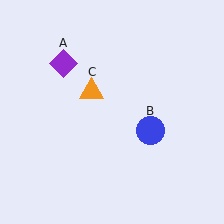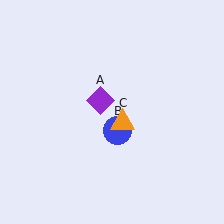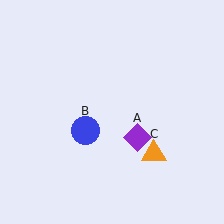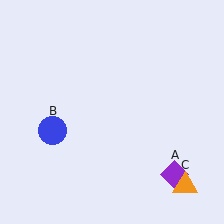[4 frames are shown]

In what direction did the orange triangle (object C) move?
The orange triangle (object C) moved down and to the right.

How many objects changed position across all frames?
3 objects changed position: purple diamond (object A), blue circle (object B), orange triangle (object C).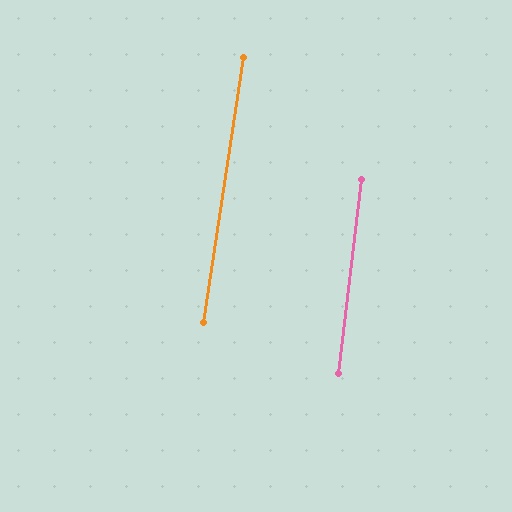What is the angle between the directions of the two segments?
Approximately 2 degrees.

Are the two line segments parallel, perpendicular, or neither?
Parallel — their directions differ by only 1.6°.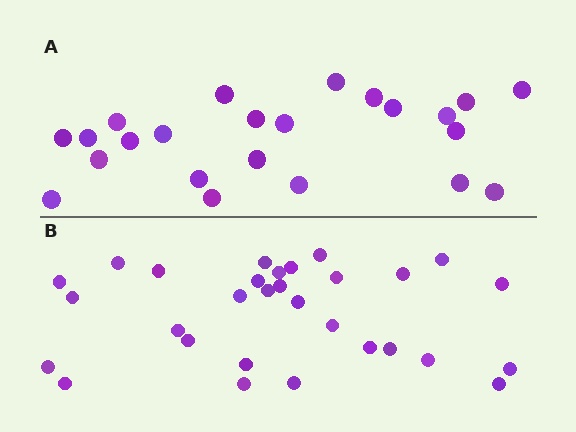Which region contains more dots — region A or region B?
Region B (the bottom region) has more dots.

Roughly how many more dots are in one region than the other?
Region B has roughly 8 or so more dots than region A.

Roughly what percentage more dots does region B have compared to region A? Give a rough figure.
About 30% more.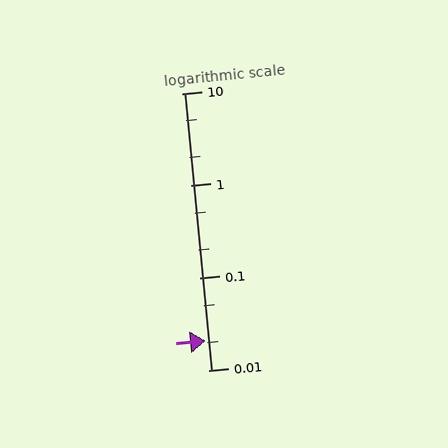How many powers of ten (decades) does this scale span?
The scale spans 3 decades, from 0.01 to 10.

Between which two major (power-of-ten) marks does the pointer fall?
The pointer is between 0.01 and 0.1.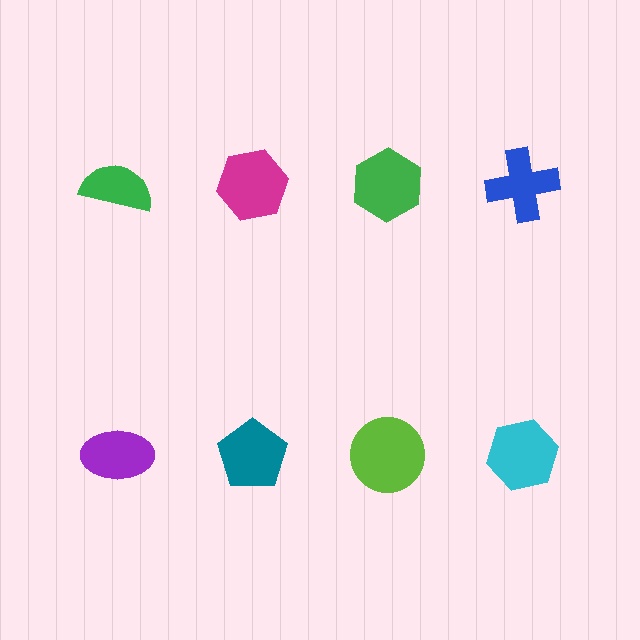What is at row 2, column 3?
A lime circle.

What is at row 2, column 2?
A teal pentagon.